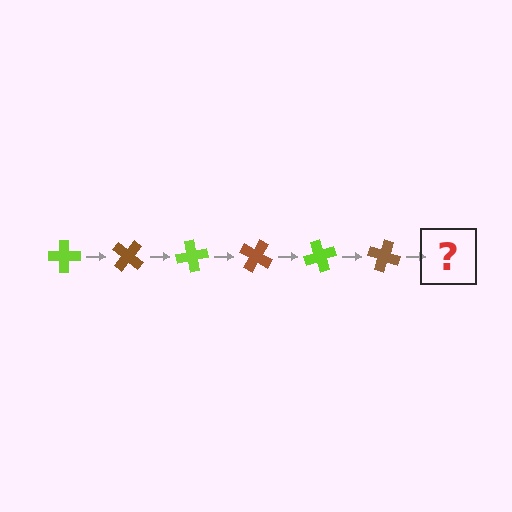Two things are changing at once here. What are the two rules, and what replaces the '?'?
The two rules are that it rotates 40 degrees each step and the color cycles through lime and brown. The '?' should be a lime cross, rotated 240 degrees from the start.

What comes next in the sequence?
The next element should be a lime cross, rotated 240 degrees from the start.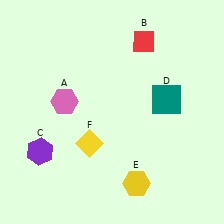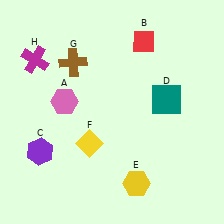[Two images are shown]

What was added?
A brown cross (G), a magenta cross (H) were added in Image 2.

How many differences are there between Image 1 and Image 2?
There are 2 differences between the two images.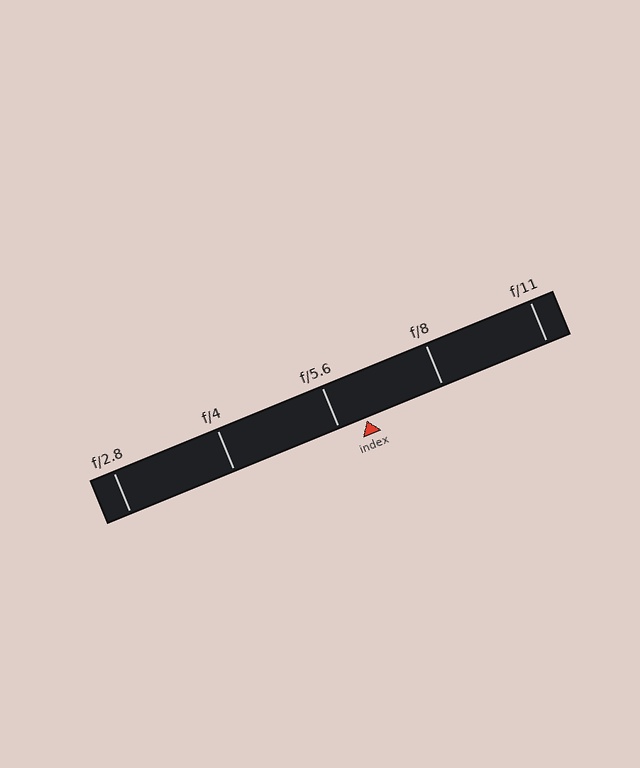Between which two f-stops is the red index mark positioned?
The index mark is between f/5.6 and f/8.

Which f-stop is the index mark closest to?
The index mark is closest to f/5.6.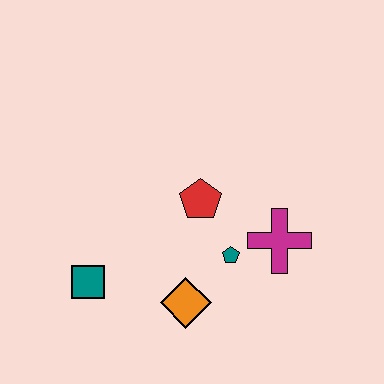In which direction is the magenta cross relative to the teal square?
The magenta cross is to the right of the teal square.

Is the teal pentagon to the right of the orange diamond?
Yes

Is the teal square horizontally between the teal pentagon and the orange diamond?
No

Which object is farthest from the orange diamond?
The magenta cross is farthest from the orange diamond.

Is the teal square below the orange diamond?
No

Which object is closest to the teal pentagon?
The magenta cross is closest to the teal pentagon.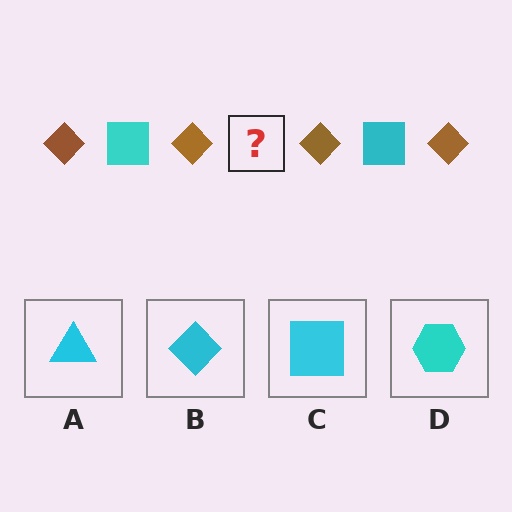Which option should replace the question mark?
Option C.